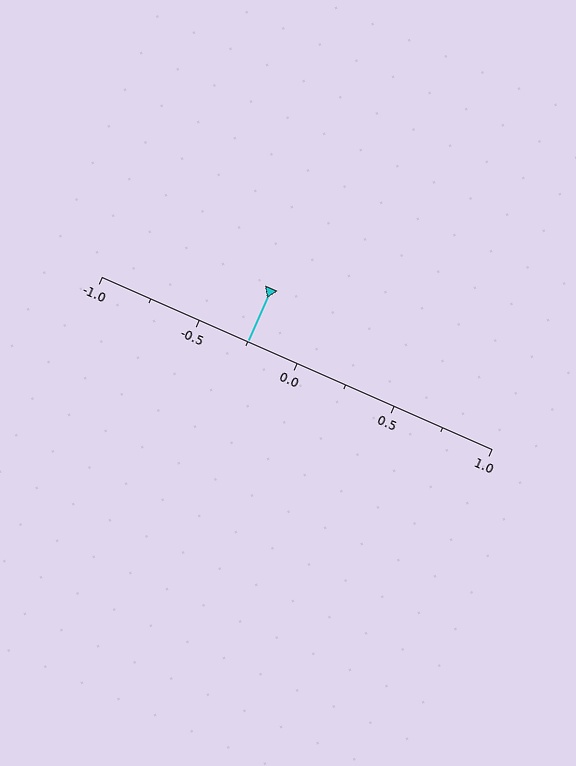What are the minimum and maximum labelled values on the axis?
The axis runs from -1.0 to 1.0.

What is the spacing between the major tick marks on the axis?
The major ticks are spaced 0.5 apart.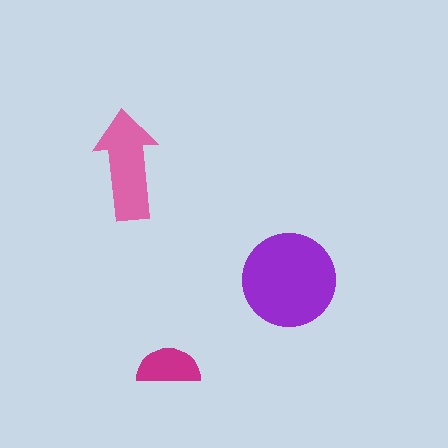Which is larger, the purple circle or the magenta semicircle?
The purple circle.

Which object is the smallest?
The magenta semicircle.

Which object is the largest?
The purple circle.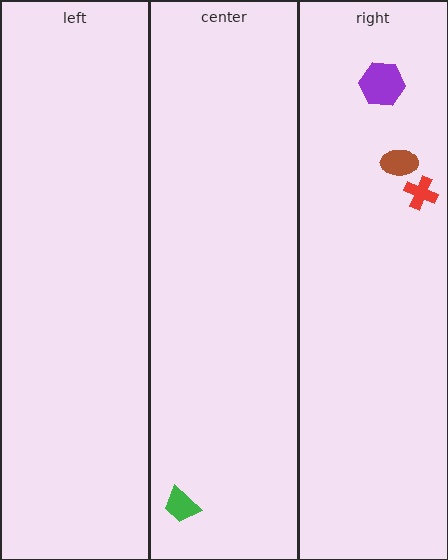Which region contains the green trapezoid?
The center region.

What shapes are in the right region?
The purple hexagon, the red cross, the brown ellipse.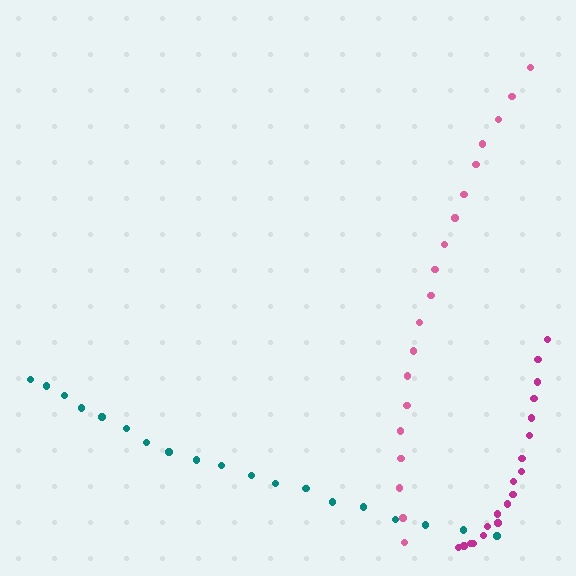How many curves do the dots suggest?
There are 3 distinct paths.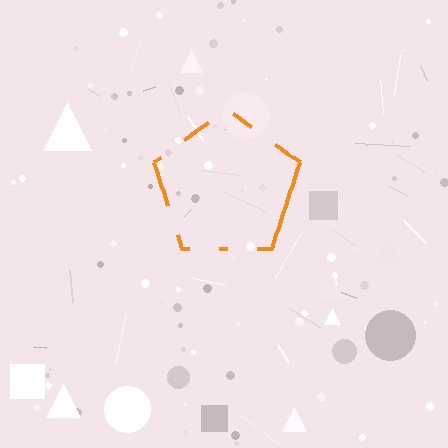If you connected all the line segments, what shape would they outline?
They would outline a pentagon.